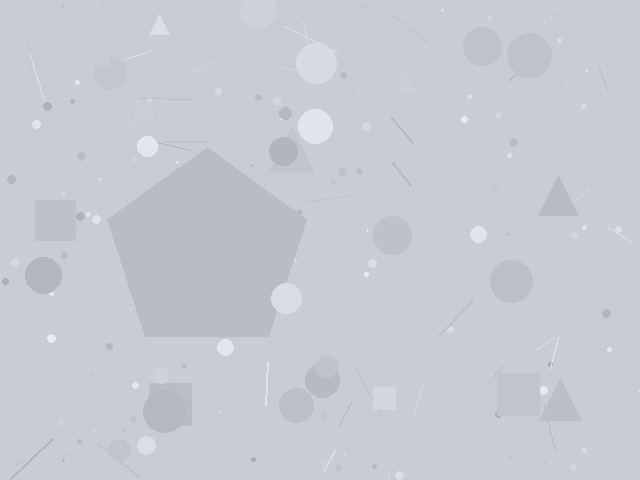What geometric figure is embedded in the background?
A pentagon is embedded in the background.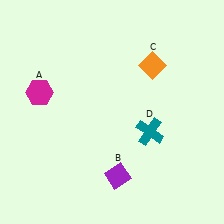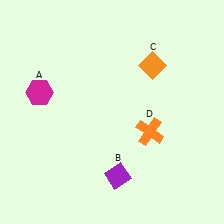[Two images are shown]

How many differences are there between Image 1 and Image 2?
There is 1 difference between the two images.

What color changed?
The cross (D) changed from teal in Image 1 to orange in Image 2.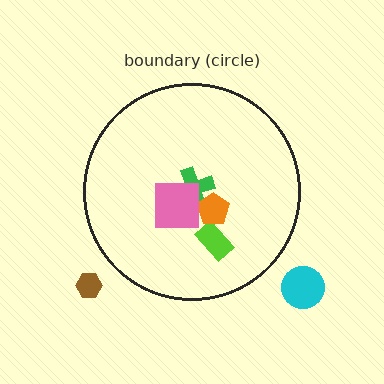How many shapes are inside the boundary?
4 inside, 2 outside.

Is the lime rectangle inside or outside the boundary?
Inside.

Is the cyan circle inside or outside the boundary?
Outside.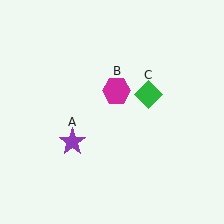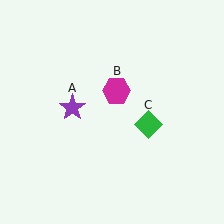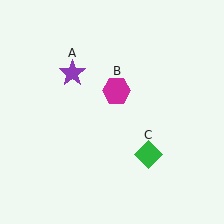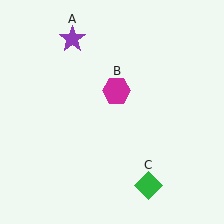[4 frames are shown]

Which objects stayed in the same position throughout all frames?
Magenta hexagon (object B) remained stationary.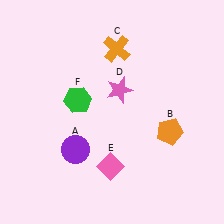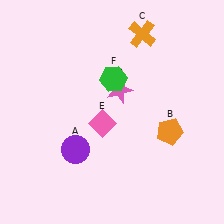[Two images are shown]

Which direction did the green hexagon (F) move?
The green hexagon (F) moved right.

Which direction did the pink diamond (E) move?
The pink diamond (E) moved up.